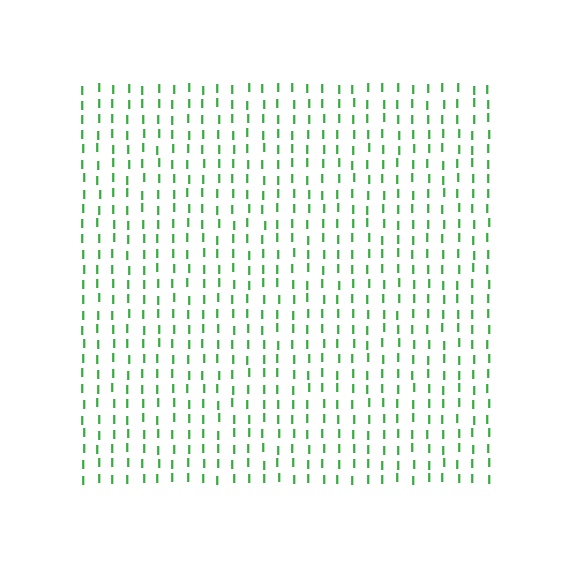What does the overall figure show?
The overall figure shows a square.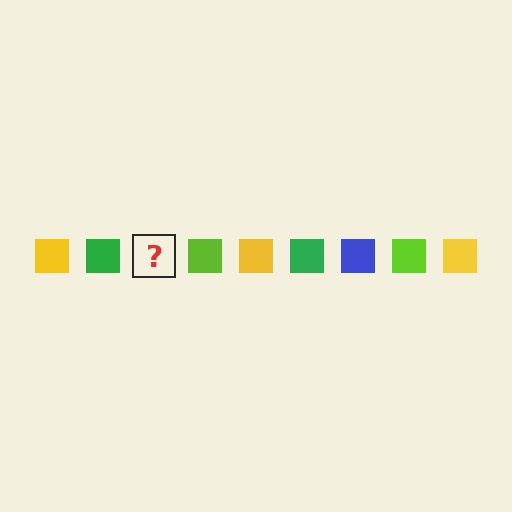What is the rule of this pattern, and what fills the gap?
The rule is that the pattern cycles through yellow, green, blue, lime squares. The gap should be filled with a blue square.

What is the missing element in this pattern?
The missing element is a blue square.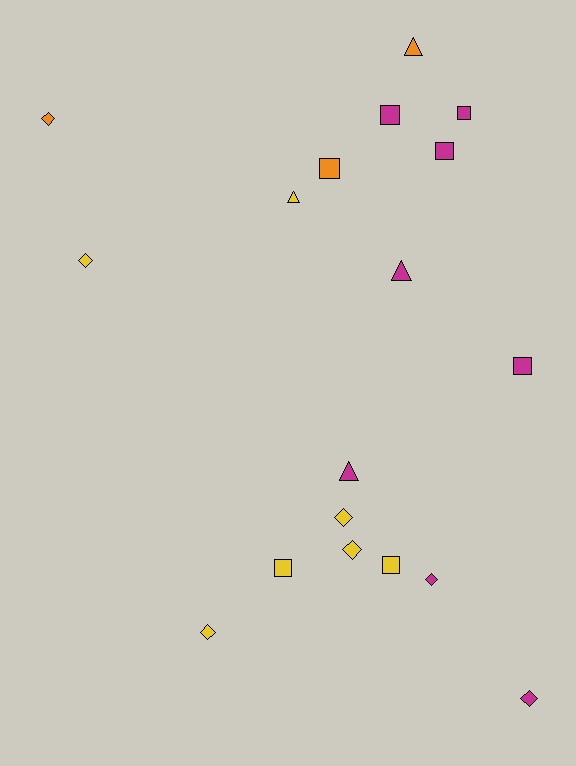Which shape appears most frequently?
Square, with 7 objects.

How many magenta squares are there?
There are 4 magenta squares.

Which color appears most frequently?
Magenta, with 8 objects.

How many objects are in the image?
There are 18 objects.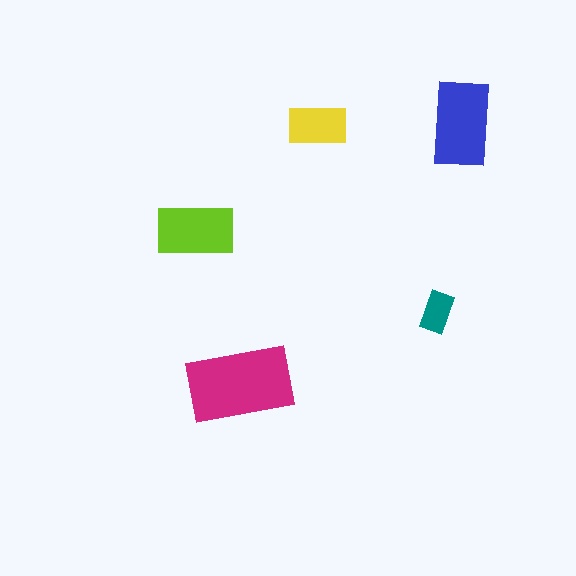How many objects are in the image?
There are 5 objects in the image.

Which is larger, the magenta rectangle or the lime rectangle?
The magenta one.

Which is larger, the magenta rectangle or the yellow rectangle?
The magenta one.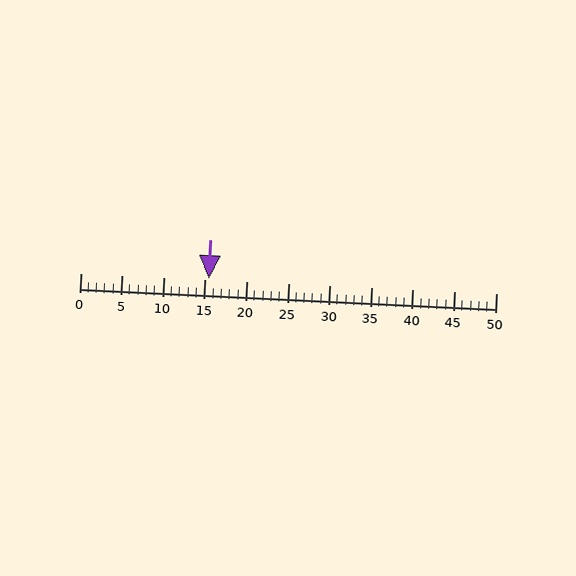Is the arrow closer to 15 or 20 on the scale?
The arrow is closer to 15.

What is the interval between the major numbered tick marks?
The major tick marks are spaced 5 units apart.